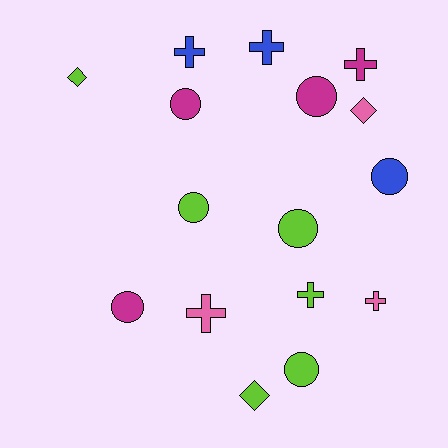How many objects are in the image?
There are 16 objects.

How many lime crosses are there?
There is 1 lime cross.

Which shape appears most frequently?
Circle, with 7 objects.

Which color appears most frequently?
Lime, with 6 objects.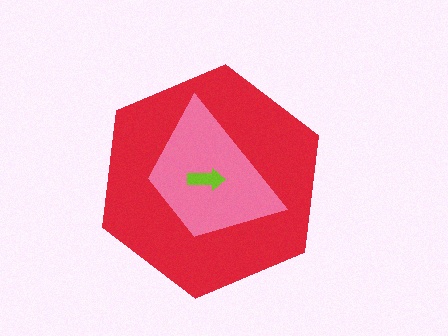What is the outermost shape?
The red hexagon.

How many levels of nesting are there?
3.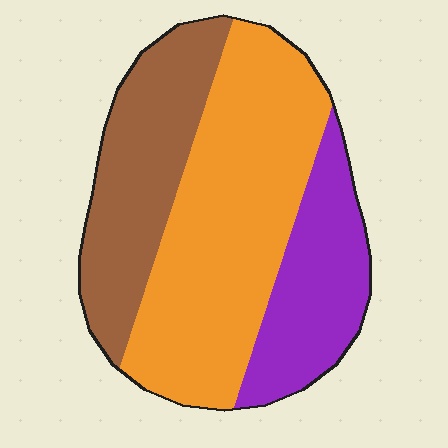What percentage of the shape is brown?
Brown takes up about one quarter (1/4) of the shape.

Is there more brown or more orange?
Orange.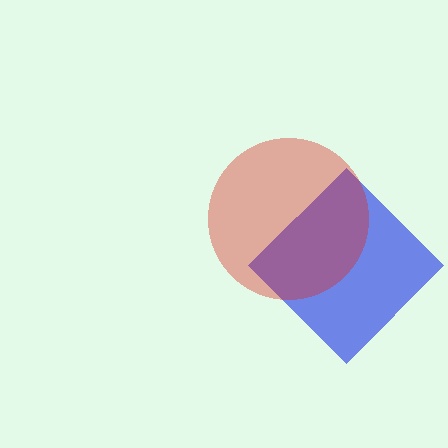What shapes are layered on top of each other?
The layered shapes are: a blue diamond, a red circle.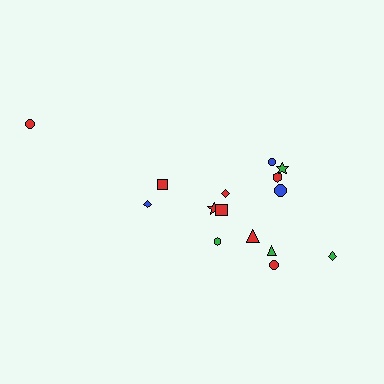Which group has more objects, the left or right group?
The right group.